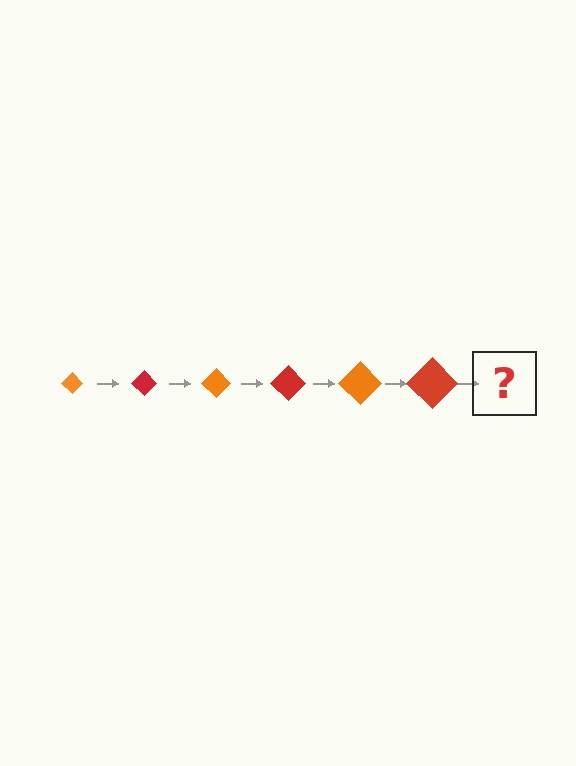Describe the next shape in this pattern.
It should be an orange diamond, larger than the previous one.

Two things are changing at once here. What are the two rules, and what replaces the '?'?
The two rules are that the diamond grows larger each step and the color cycles through orange and red. The '?' should be an orange diamond, larger than the previous one.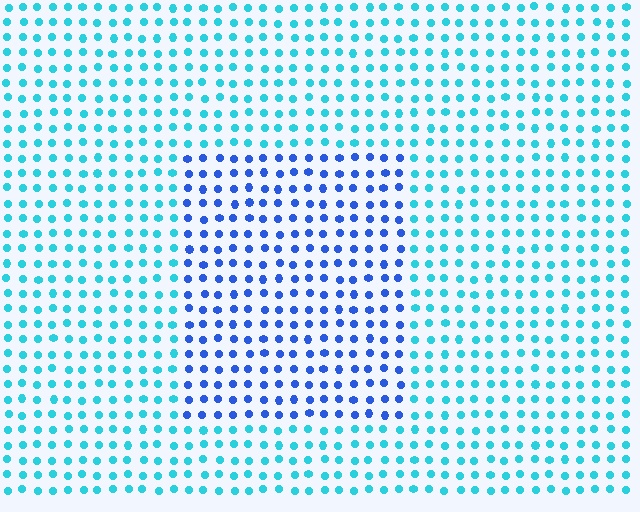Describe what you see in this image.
The image is filled with small cyan elements in a uniform arrangement. A rectangle-shaped region is visible where the elements are tinted to a slightly different hue, forming a subtle color boundary.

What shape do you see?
I see a rectangle.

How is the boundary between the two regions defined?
The boundary is defined purely by a slight shift in hue (about 40 degrees). Spacing, size, and orientation are identical on both sides.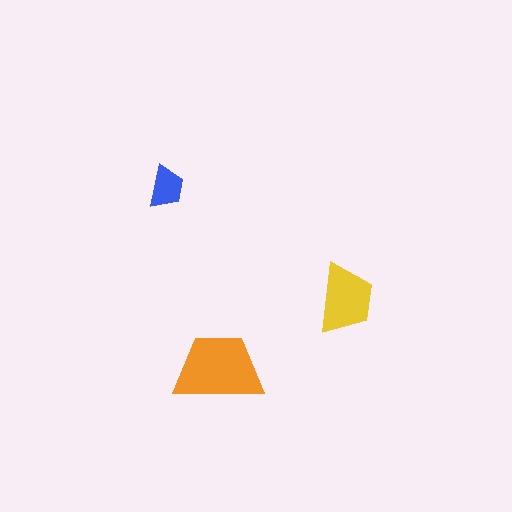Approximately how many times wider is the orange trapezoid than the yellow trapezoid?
About 1.5 times wider.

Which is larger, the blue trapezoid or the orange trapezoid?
The orange one.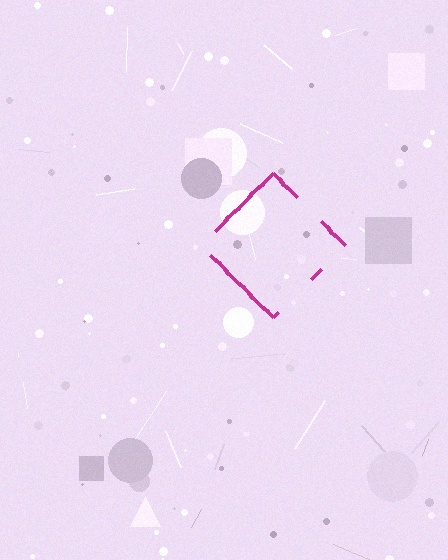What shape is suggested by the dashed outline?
The dashed outline suggests a diamond.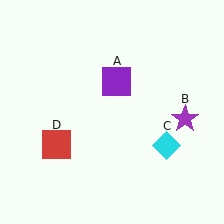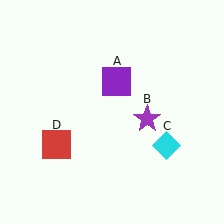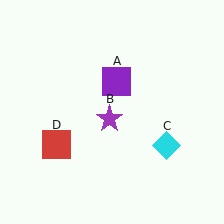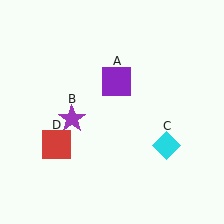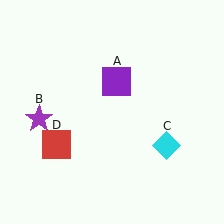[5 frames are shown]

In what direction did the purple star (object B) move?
The purple star (object B) moved left.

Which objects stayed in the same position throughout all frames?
Purple square (object A) and cyan diamond (object C) and red square (object D) remained stationary.